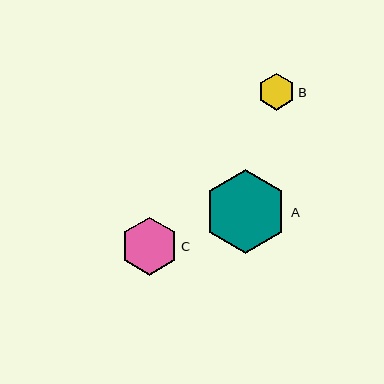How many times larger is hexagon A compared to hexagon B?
Hexagon A is approximately 2.3 times the size of hexagon B.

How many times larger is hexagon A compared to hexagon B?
Hexagon A is approximately 2.3 times the size of hexagon B.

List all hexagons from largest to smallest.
From largest to smallest: A, C, B.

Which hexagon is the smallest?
Hexagon B is the smallest with a size of approximately 37 pixels.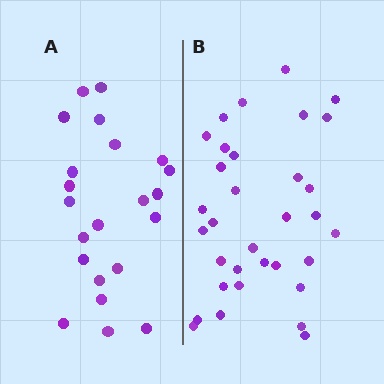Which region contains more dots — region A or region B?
Region B (the right region) has more dots.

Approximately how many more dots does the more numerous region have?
Region B has roughly 12 or so more dots than region A.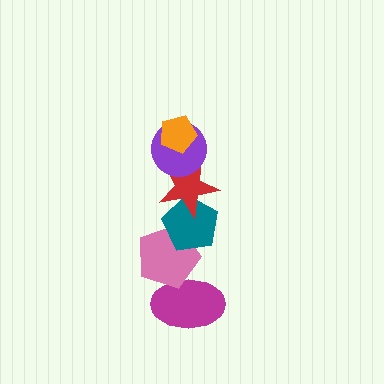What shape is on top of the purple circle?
The orange pentagon is on top of the purple circle.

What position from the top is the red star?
The red star is 3rd from the top.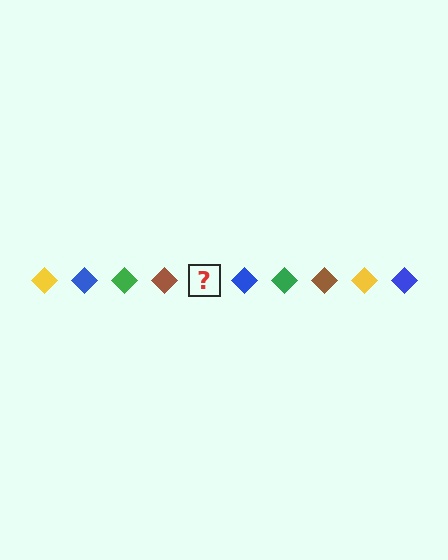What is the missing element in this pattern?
The missing element is a yellow diamond.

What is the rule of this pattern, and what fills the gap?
The rule is that the pattern cycles through yellow, blue, green, brown diamonds. The gap should be filled with a yellow diamond.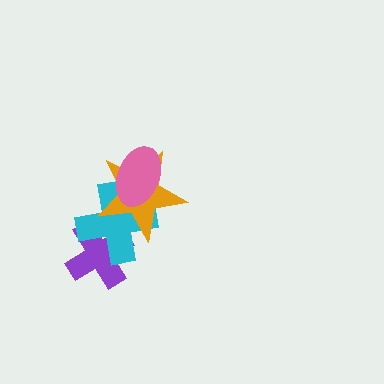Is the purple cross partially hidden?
Yes, it is partially covered by another shape.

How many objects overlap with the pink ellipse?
2 objects overlap with the pink ellipse.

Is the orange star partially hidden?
Yes, it is partially covered by another shape.